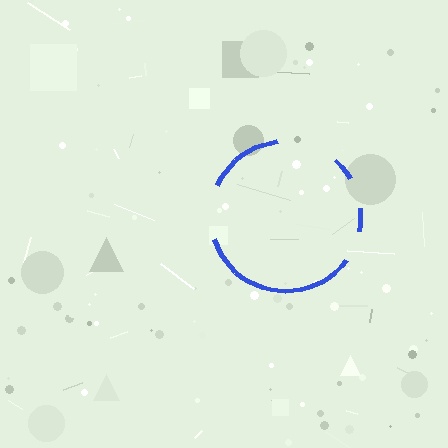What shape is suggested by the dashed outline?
The dashed outline suggests a circle.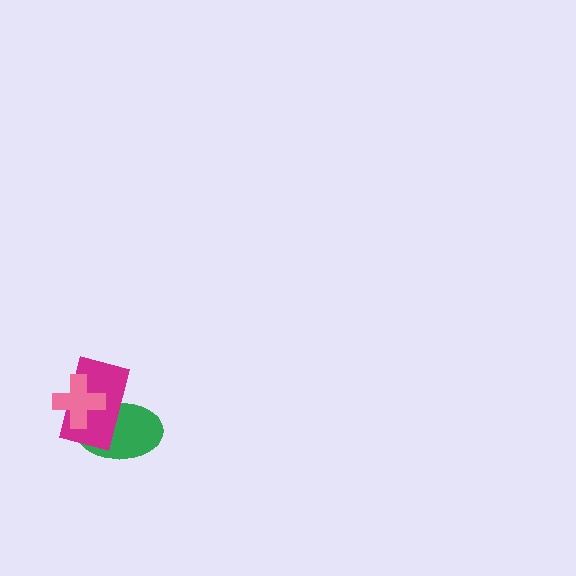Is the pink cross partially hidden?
No, no other shape covers it.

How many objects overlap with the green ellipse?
2 objects overlap with the green ellipse.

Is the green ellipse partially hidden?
Yes, it is partially covered by another shape.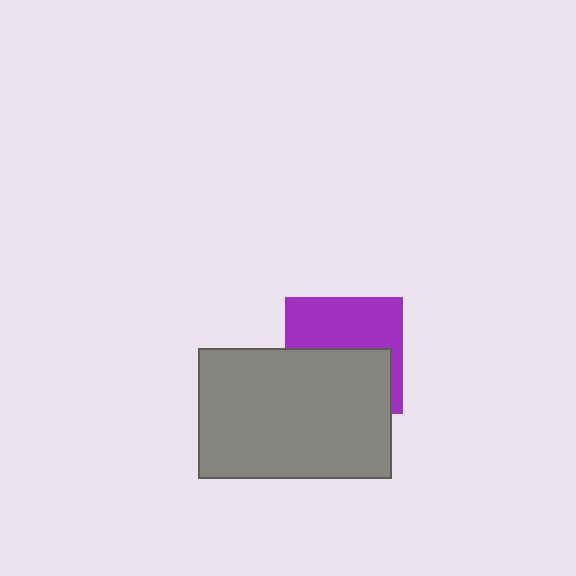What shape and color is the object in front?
The object in front is a gray rectangle.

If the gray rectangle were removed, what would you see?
You would see the complete purple square.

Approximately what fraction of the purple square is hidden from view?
Roughly 51% of the purple square is hidden behind the gray rectangle.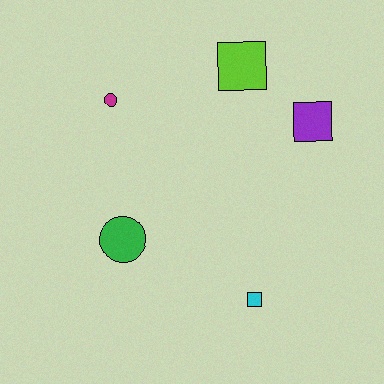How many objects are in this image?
There are 5 objects.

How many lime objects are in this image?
There is 1 lime object.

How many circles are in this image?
There are 2 circles.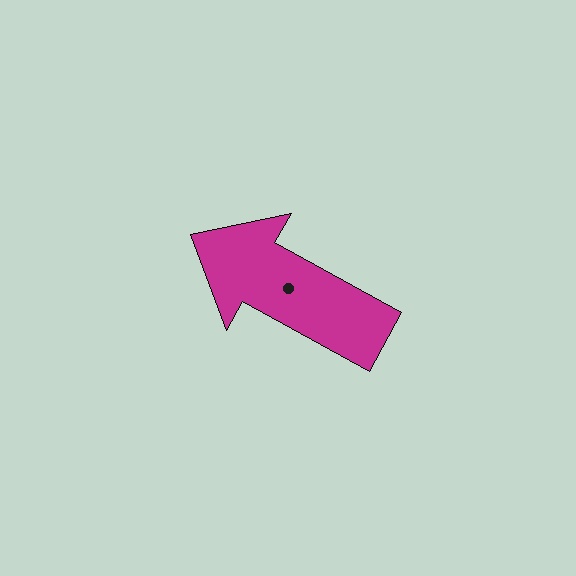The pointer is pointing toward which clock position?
Roughly 10 o'clock.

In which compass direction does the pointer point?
Northwest.